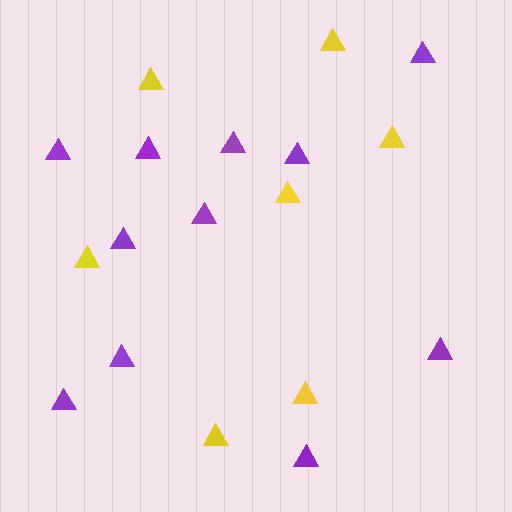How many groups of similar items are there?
There are 2 groups: one group of purple triangles (11) and one group of yellow triangles (7).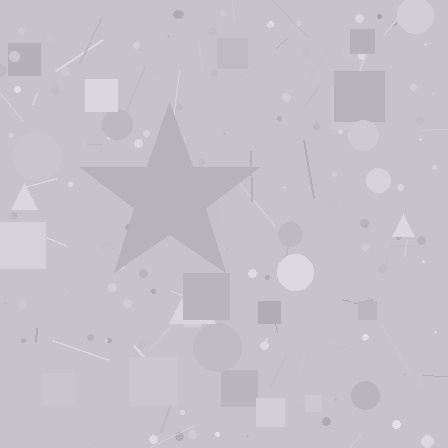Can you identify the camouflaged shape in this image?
The camouflaged shape is a star.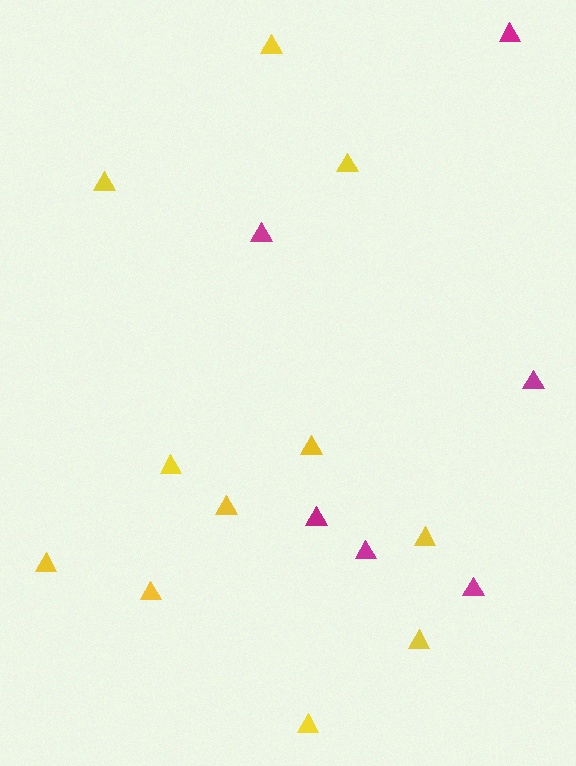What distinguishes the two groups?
There are 2 groups: one group of yellow triangles (11) and one group of magenta triangles (6).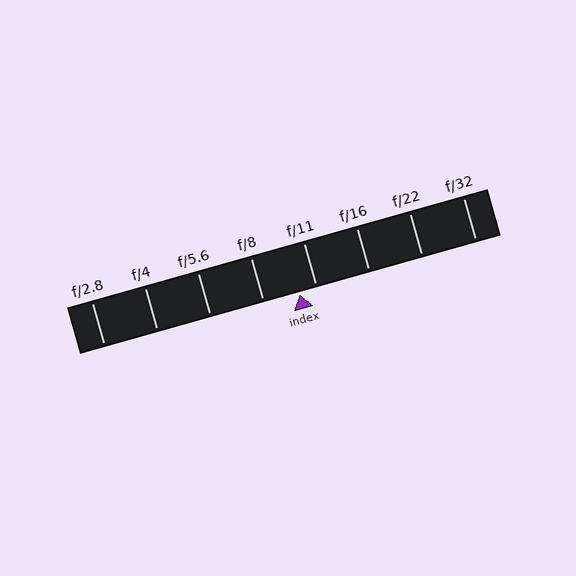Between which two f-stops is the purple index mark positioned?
The index mark is between f/8 and f/11.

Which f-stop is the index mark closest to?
The index mark is closest to f/11.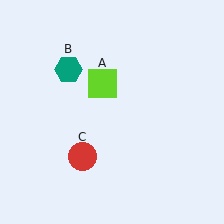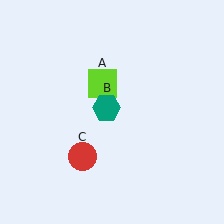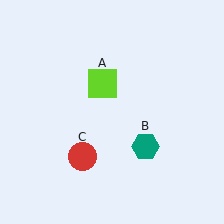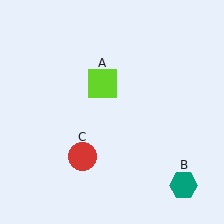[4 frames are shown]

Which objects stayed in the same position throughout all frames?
Lime square (object A) and red circle (object C) remained stationary.